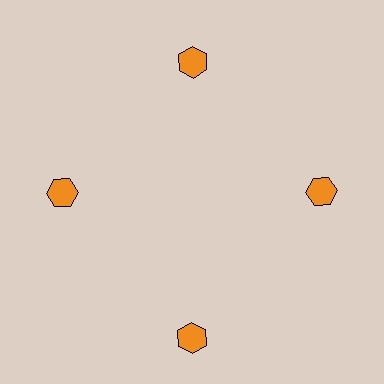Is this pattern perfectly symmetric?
No. The 4 orange hexagons are arranged in a ring, but one element near the 6 o'clock position is pushed outward from the center, breaking the 4-fold rotational symmetry.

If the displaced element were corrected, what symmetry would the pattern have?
It would have 4-fold rotational symmetry — the pattern would map onto itself every 90 degrees.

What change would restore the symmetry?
The symmetry would be restored by moving it inward, back onto the ring so that all 4 hexagons sit at equal angles and equal distance from the center.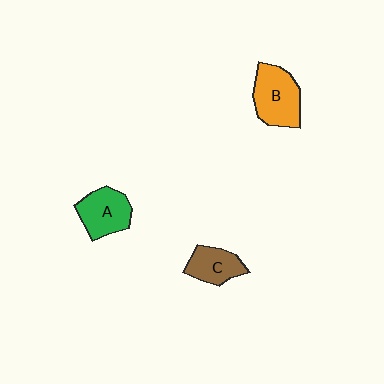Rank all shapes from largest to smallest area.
From largest to smallest: B (orange), A (green), C (brown).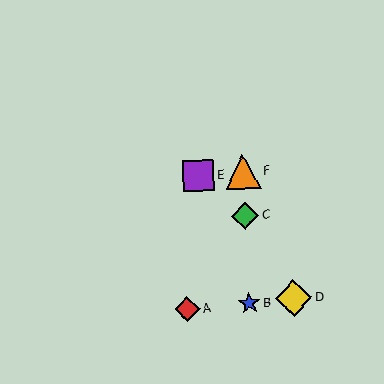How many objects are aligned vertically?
3 objects (B, C, F) are aligned vertically.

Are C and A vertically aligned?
No, C is at x≈245 and A is at x≈187.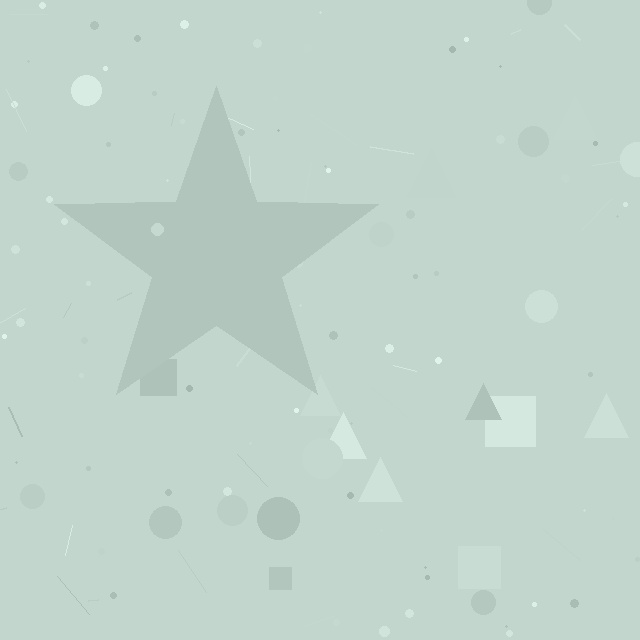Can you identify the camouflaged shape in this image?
The camouflaged shape is a star.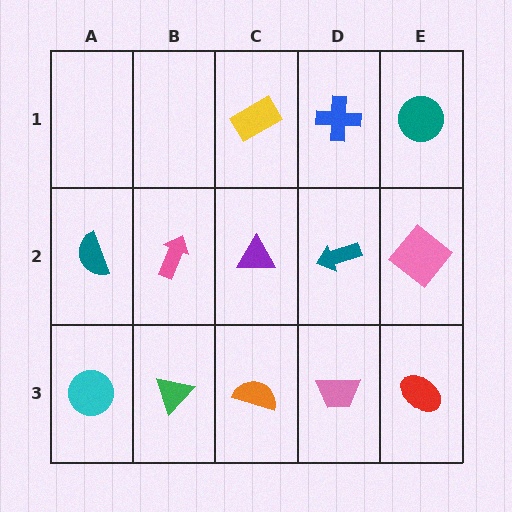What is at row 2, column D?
A teal arrow.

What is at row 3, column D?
A pink trapezoid.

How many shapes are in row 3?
5 shapes.